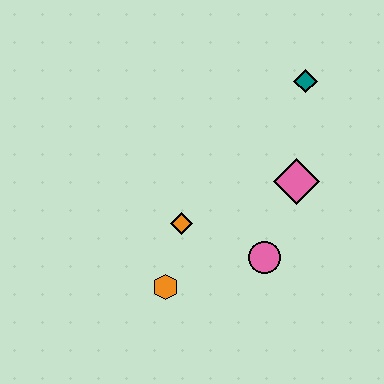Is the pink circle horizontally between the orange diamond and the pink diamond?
Yes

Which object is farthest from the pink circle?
The teal diamond is farthest from the pink circle.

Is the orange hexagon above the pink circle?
No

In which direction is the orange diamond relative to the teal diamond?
The orange diamond is below the teal diamond.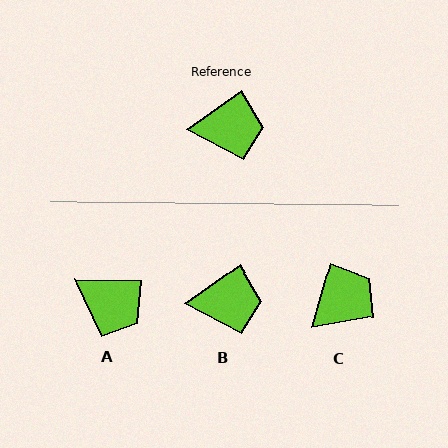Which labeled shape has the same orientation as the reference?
B.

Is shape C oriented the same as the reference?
No, it is off by about 39 degrees.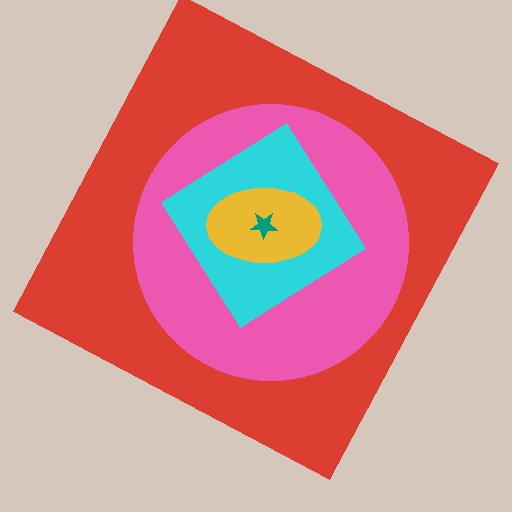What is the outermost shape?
The red square.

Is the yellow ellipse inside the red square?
Yes.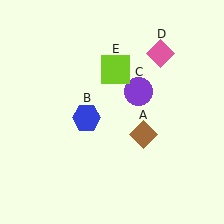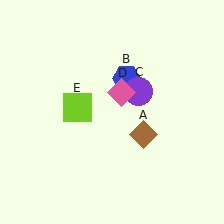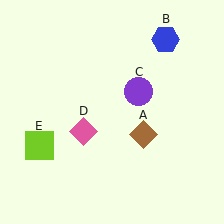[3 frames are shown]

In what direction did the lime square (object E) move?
The lime square (object E) moved down and to the left.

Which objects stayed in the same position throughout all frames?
Brown diamond (object A) and purple circle (object C) remained stationary.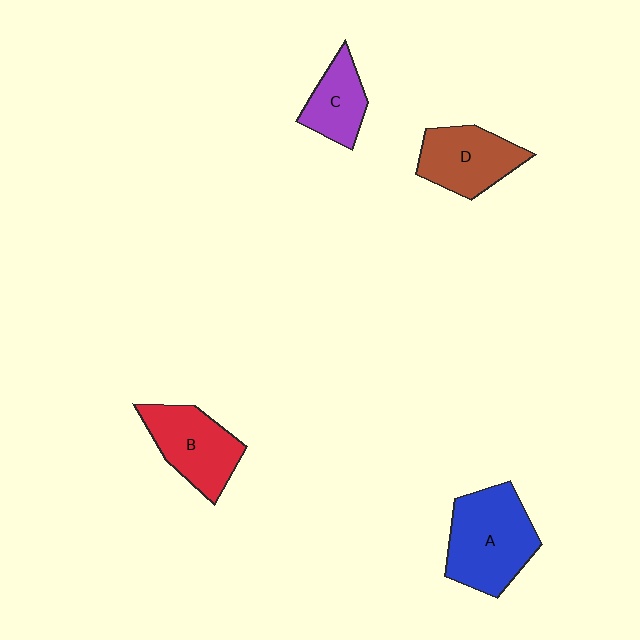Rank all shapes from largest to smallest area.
From largest to smallest: A (blue), B (red), D (brown), C (purple).